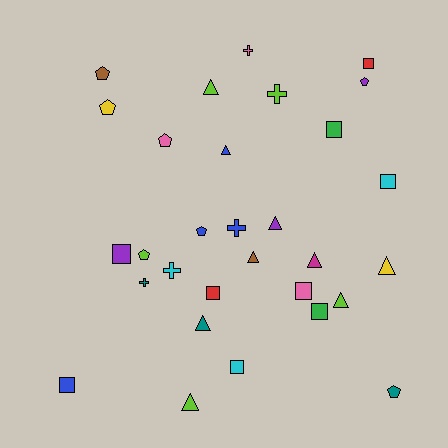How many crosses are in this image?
There are 5 crosses.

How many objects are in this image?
There are 30 objects.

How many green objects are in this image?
There are 2 green objects.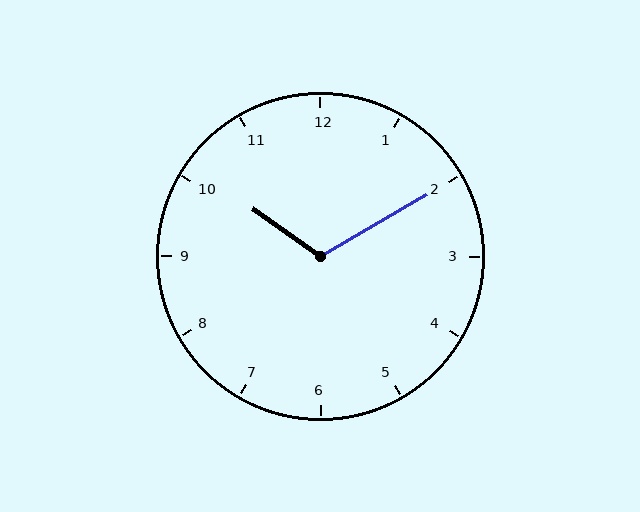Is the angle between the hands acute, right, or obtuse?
It is obtuse.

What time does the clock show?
10:10.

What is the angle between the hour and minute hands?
Approximately 115 degrees.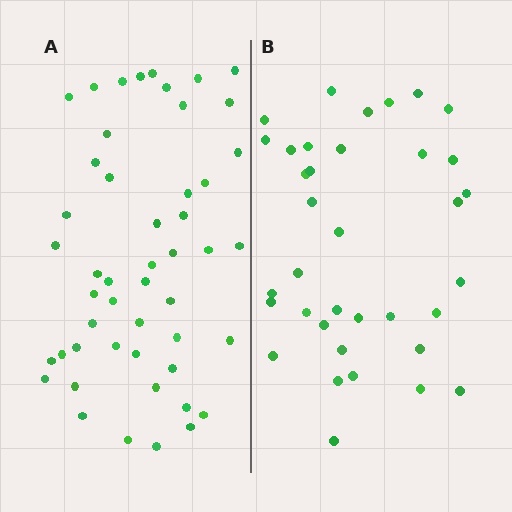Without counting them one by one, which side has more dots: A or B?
Region A (the left region) has more dots.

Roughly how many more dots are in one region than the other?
Region A has approximately 15 more dots than region B.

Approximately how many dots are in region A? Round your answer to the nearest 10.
About 50 dots. (The exact count is 49, which rounds to 50.)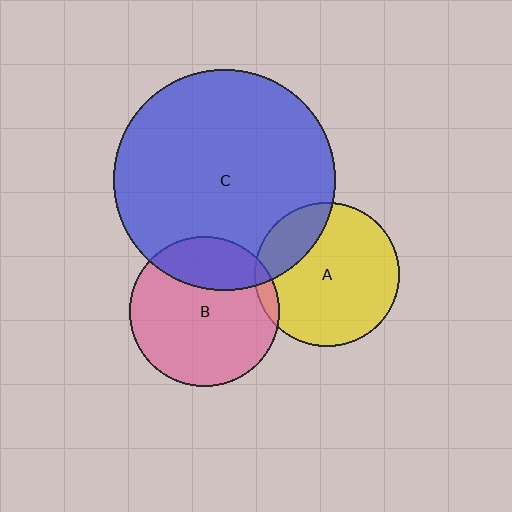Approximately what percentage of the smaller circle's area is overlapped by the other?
Approximately 20%.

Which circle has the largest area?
Circle C (blue).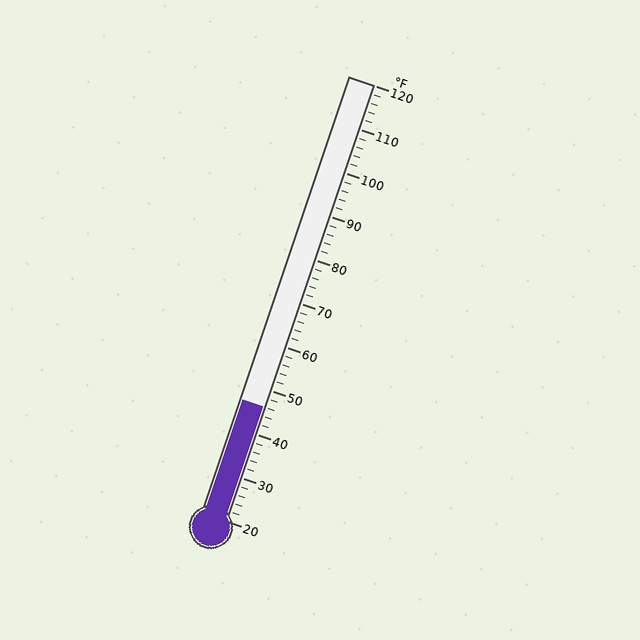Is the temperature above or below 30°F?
The temperature is above 30°F.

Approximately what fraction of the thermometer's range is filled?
The thermometer is filled to approximately 25% of its range.